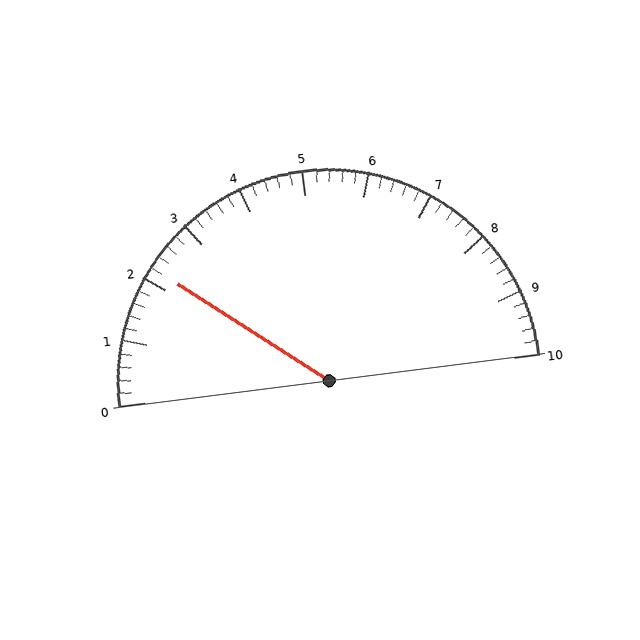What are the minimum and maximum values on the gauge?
The gauge ranges from 0 to 10.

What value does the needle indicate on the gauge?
The needle indicates approximately 2.2.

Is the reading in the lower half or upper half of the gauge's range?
The reading is in the lower half of the range (0 to 10).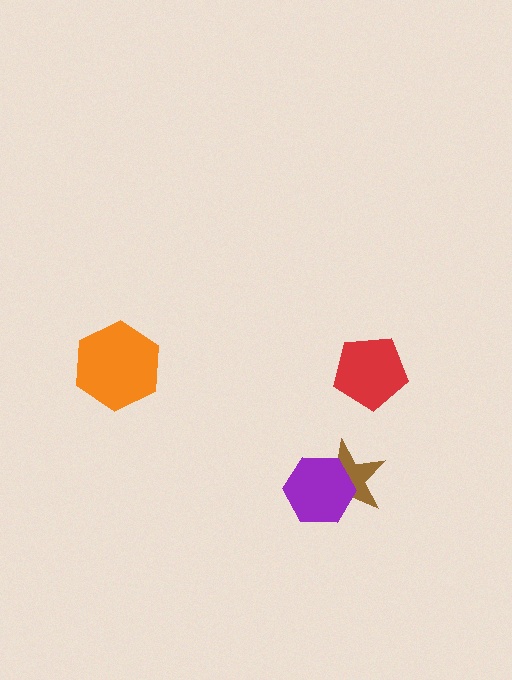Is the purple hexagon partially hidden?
No, no other shape covers it.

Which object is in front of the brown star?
The purple hexagon is in front of the brown star.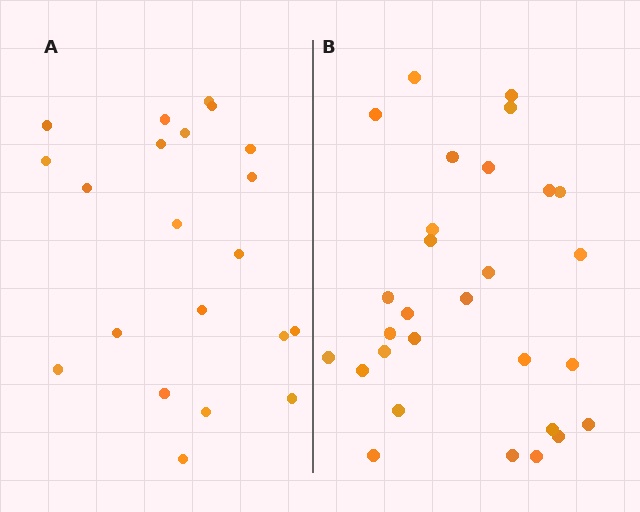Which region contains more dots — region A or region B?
Region B (the right region) has more dots.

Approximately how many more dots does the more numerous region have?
Region B has roughly 8 or so more dots than region A.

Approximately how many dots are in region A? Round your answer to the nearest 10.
About 20 dots. (The exact count is 21, which rounds to 20.)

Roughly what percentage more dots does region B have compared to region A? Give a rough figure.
About 40% more.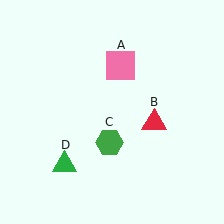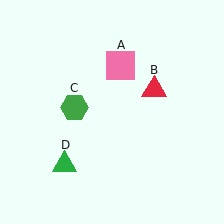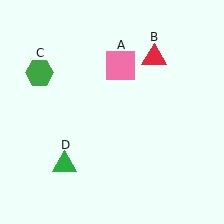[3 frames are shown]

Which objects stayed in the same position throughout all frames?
Pink square (object A) and green triangle (object D) remained stationary.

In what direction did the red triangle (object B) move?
The red triangle (object B) moved up.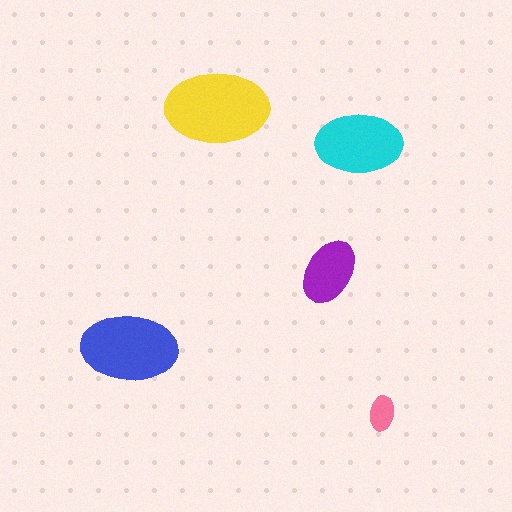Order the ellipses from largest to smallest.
the yellow one, the blue one, the cyan one, the purple one, the pink one.